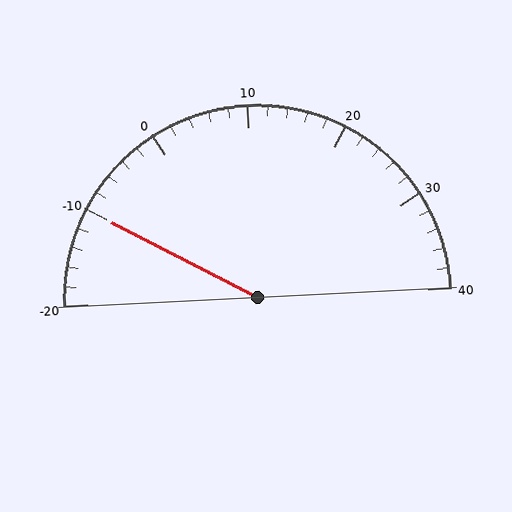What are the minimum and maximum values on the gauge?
The gauge ranges from -20 to 40.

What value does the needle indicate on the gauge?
The needle indicates approximately -10.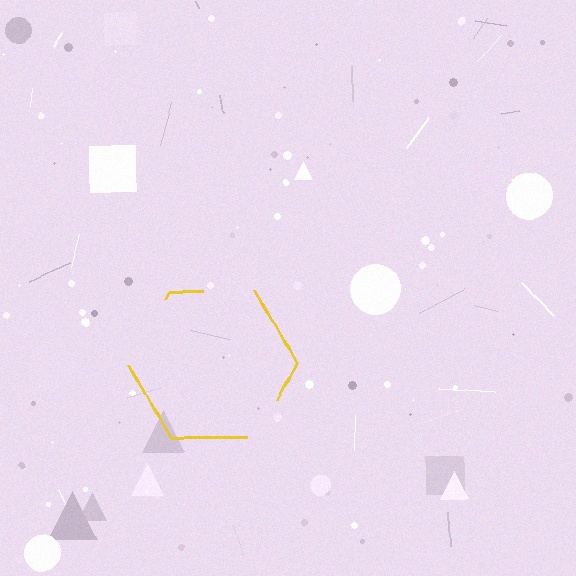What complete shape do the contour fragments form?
The contour fragments form a hexagon.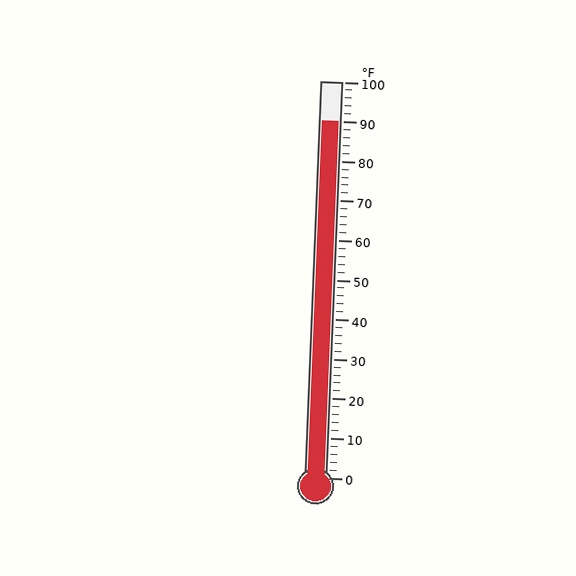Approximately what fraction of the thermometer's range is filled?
The thermometer is filled to approximately 90% of its range.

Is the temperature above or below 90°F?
The temperature is at 90°F.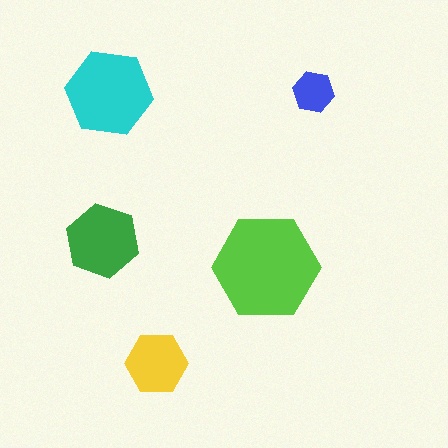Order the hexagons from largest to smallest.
the lime one, the cyan one, the green one, the yellow one, the blue one.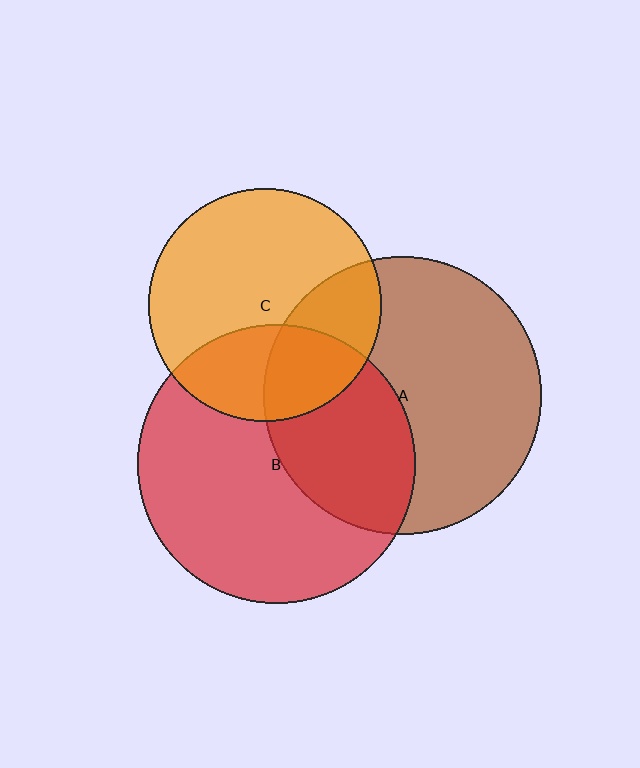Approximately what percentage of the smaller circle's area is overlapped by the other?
Approximately 30%.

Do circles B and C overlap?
Yes.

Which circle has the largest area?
Circle B (red).